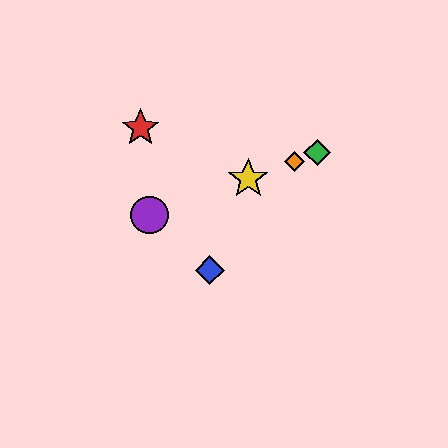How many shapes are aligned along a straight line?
4 shapes (the green diamond, the yellow star, the purple circle, the orange diamond) are aligned along a straight line.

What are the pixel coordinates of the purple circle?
The purple circle is at (150, 215).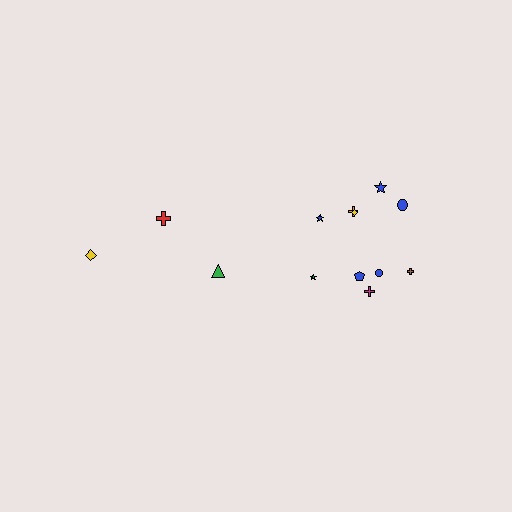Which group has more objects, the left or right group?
The right group.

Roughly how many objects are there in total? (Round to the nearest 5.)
Roughly 15 objects in total.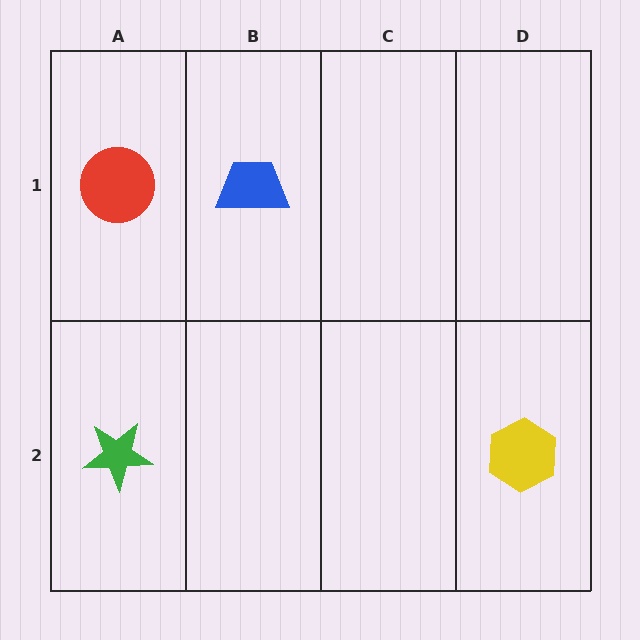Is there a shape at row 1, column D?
No, that cell is empty.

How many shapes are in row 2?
2 shapes.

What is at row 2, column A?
A green star.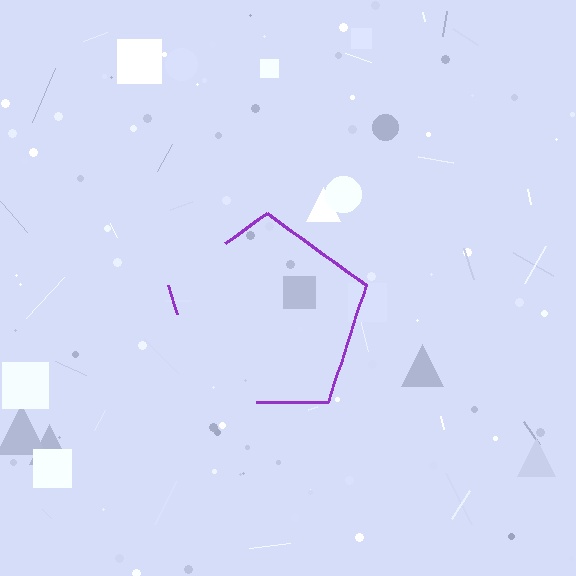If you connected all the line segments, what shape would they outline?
They would outline a pentagon.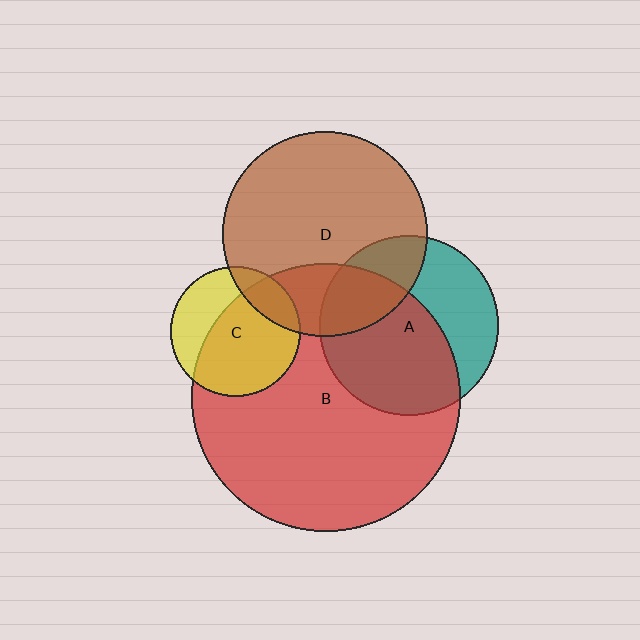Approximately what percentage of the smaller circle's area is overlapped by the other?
Approximately 60%.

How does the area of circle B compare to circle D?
Approximately 1.7 times.